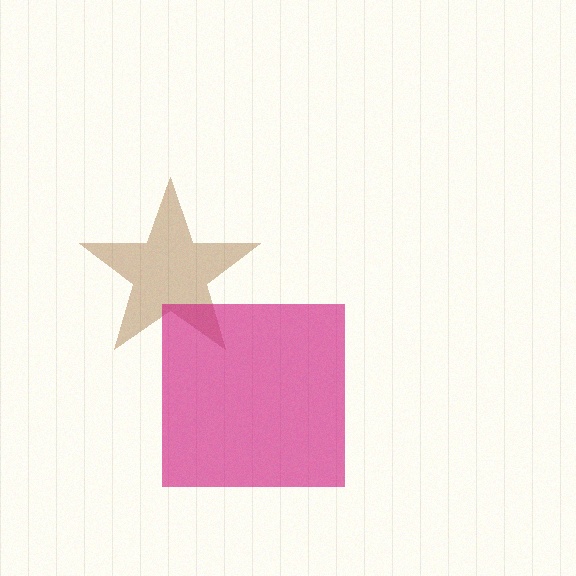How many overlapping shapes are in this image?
There are 2 overlapping shapes in the image.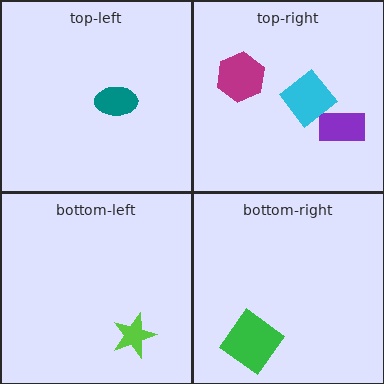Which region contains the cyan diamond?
The top-right region.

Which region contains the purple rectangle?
The top-right region.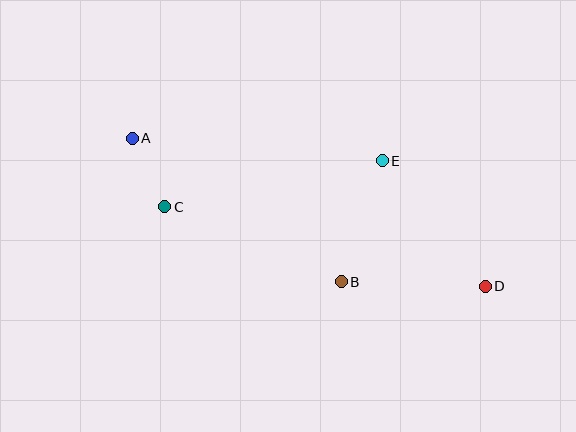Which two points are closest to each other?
Points A and C are closest to each other.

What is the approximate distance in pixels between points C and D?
The distance between C and D is approximately 330 pixels.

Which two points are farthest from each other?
Points A and D are farthest from each other.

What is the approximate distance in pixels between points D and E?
The distance between D and E is approximately 162 pixels.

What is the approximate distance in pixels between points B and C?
The distance between B and C is approximately 192 pixels.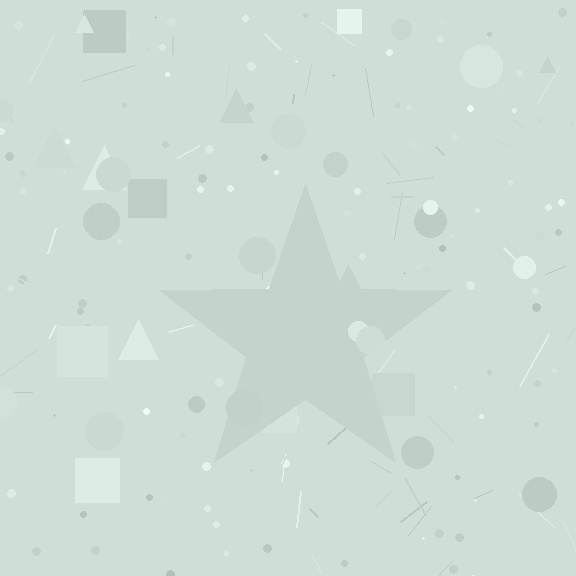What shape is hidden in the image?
A star is hidden in the image.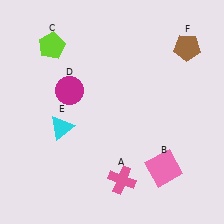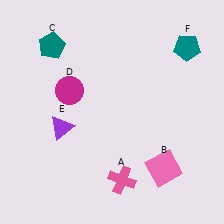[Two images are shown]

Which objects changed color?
C changed from lime to teal. E changed from cyan to purple. F changed from brown to teal.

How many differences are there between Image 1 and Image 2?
There are 3 differences between the two images.